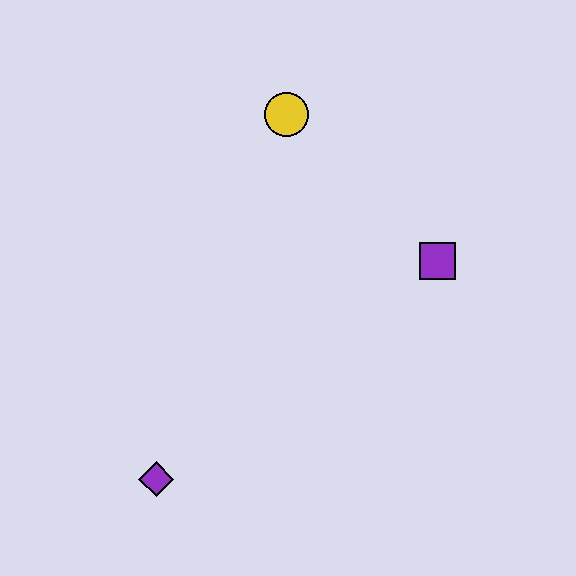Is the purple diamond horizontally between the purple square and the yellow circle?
No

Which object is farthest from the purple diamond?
The yellow circle is farthest from the purple diamond.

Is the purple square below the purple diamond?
No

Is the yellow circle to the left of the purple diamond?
No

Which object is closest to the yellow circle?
The purple square is closest to the yellow circle.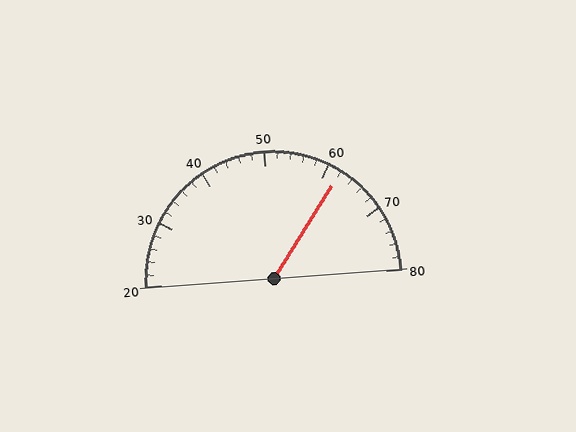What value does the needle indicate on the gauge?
The needle indicates approximately 62.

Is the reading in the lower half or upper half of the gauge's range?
The reading is in the upper half of the range (20 to 80).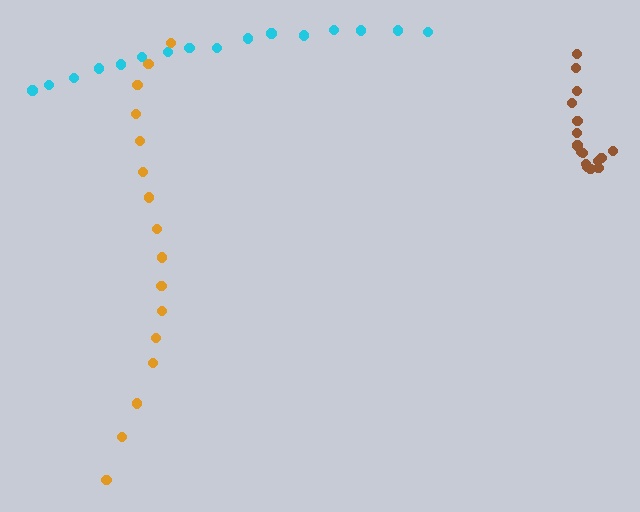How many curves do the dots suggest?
There are 3 distinct paths.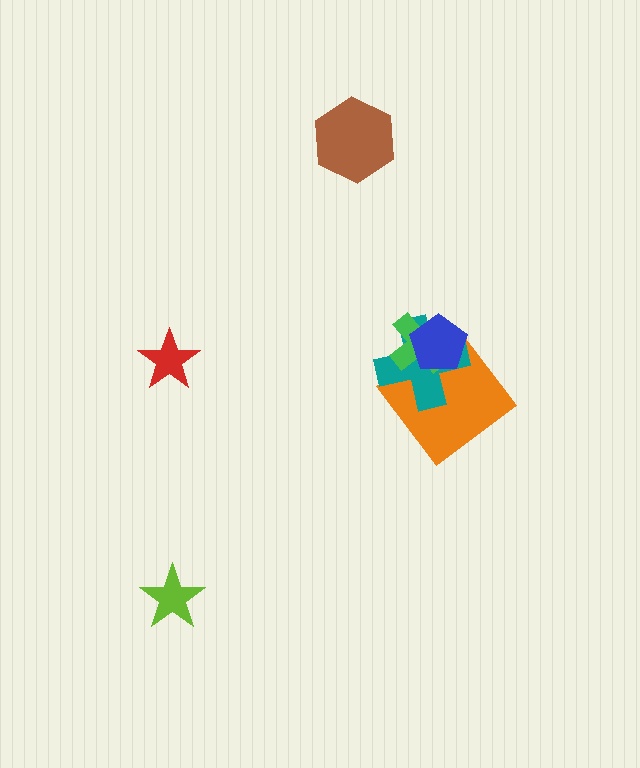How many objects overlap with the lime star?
0 objects overlap with the lime star.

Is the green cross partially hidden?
Yes, it is partially covered by another shape.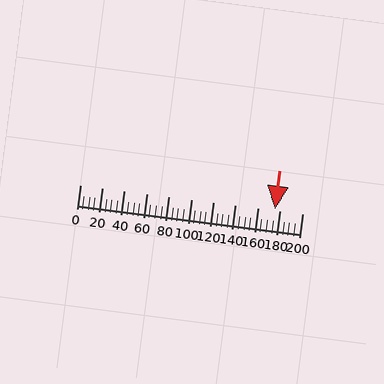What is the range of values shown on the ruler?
The ruler shows values from 0 to 200.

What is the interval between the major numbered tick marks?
The major tick marks are spaced 20 units apart.